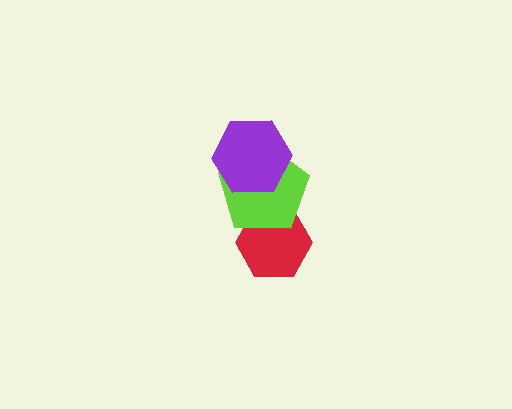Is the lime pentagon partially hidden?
Yes, it is partially covered by another shape.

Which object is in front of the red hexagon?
The lime pentagon is in front of the red hexagon.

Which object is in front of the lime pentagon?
The purple hexagon is in front of the lime pentagon.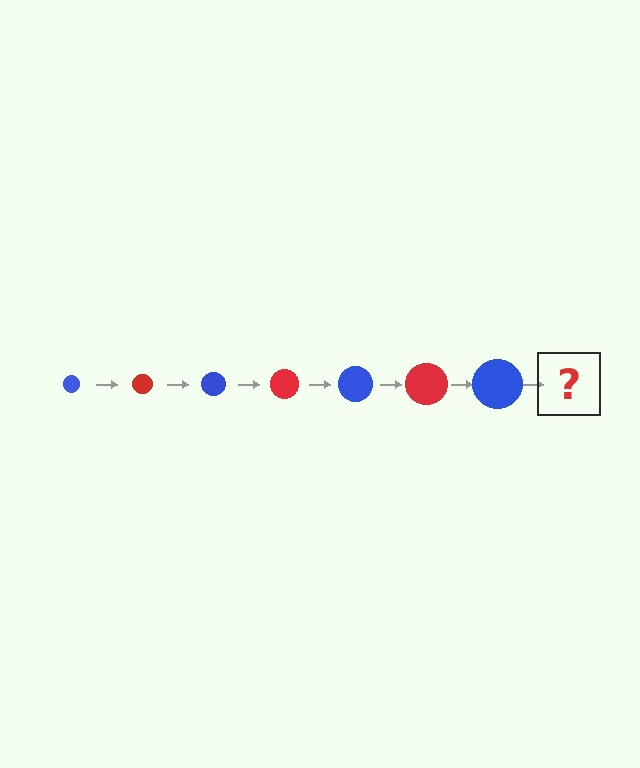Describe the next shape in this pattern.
It should be a red circle, larger than the previous one.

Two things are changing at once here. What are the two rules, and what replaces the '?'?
The two rules are that the circle grows larger each step and the color cycles through blue and red. The '?' should be a red circle, larger than the previous one.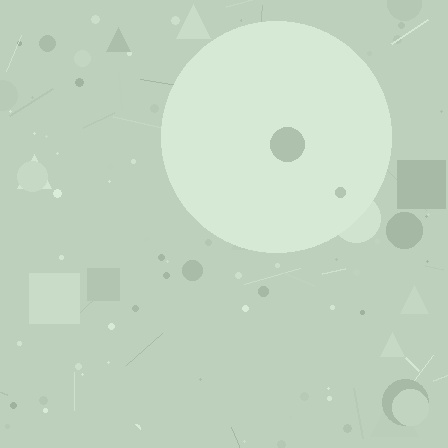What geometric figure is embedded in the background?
A circle is embedded in the background.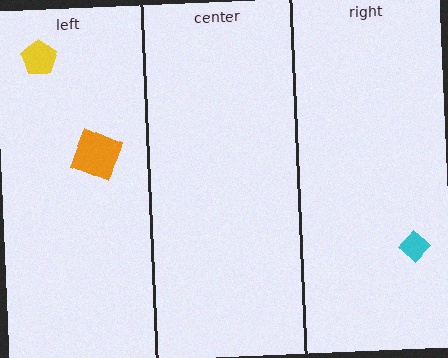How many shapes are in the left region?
2.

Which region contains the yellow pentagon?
The left region.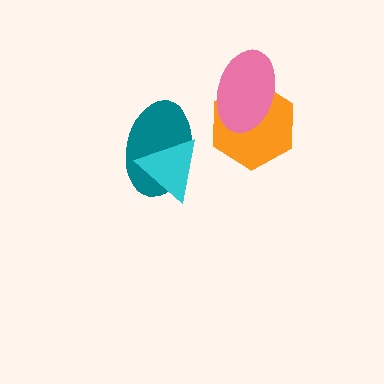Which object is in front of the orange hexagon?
The pink ellipse is in front of the orange hexagon.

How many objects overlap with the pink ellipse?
1 object overlaps with the pink ellipse.